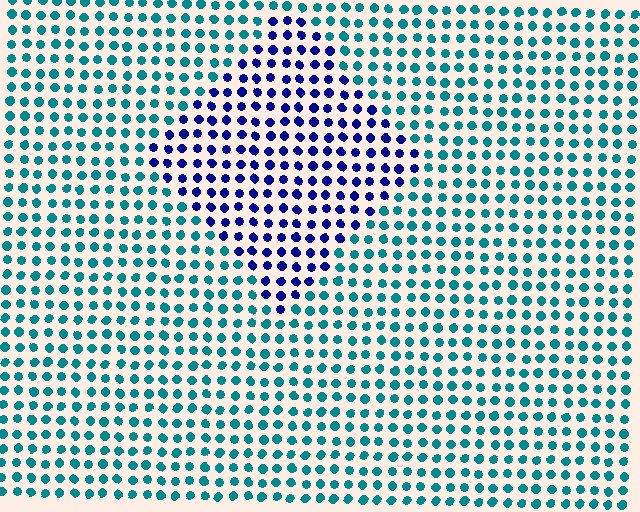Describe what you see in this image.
The image is filled with small teal elements in a uniform arrangement. A diamond-shaped region is visible where the elements are tinted to a slightly different hue, forming a subtle color boundary.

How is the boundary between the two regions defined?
The boundary is defined purely by a slight shift in hue (about 53 degrees). Spacing, size, and orientation are identical on both sides.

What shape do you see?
I see a diamond.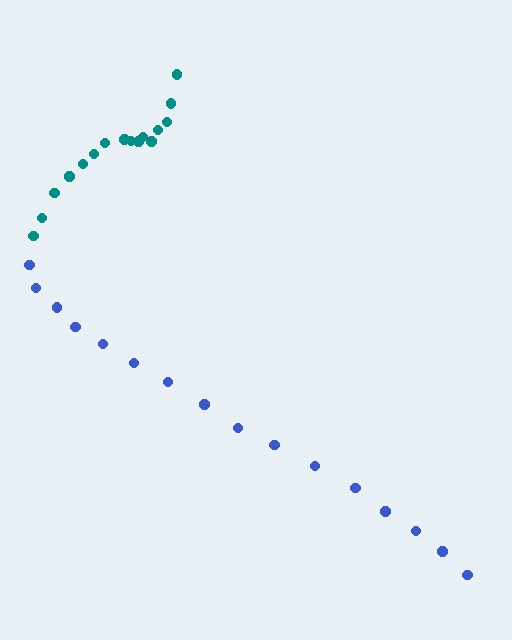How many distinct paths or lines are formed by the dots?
There are 2 distinct paths.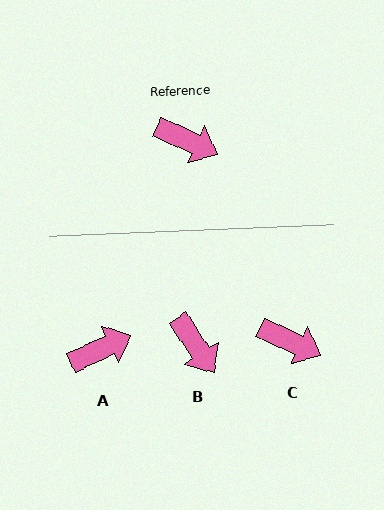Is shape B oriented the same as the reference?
No, it is off by about 32 degrees.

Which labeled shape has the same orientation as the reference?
C.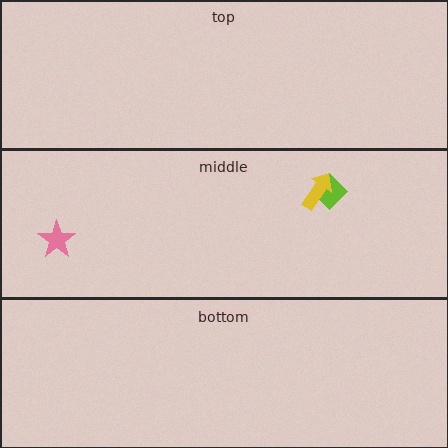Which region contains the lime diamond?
The middle region.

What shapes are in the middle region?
The pink star, the lime diamond, the yellow arrow.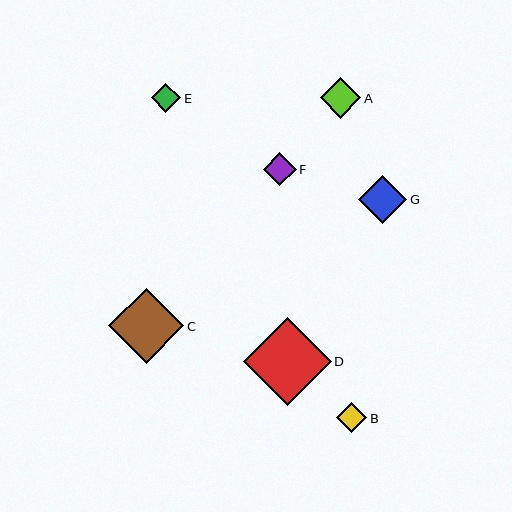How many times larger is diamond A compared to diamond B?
Diamond A is approximately 1.4 times the size of diamond B.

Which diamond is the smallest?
Diamond E is the smallest with a size of approximately 29 pixels.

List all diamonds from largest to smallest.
From largest to smallest: D, C, G, A, F, B, E.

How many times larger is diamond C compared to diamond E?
Diamond C is approximately 2.6 times the size of diamond E.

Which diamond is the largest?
Diamond D is the largest with a size of approximately 88 pixels.